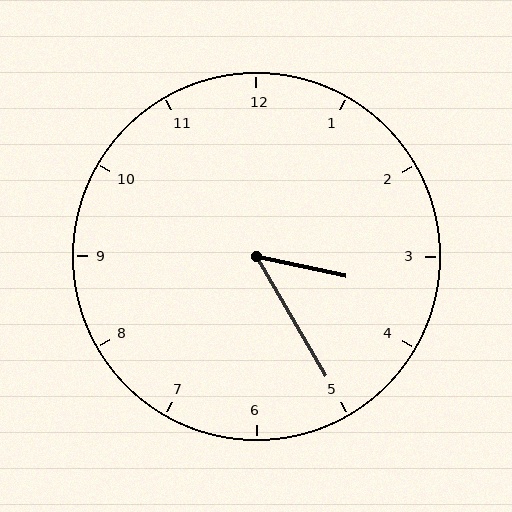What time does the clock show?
3:25.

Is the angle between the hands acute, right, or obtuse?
It is acute.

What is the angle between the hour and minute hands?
Approximately 48 degrees.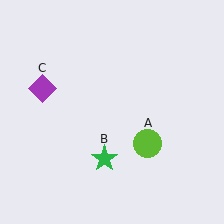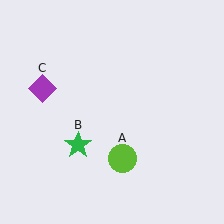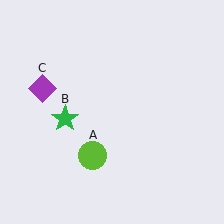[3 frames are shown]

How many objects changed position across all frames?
2 objects changed position: lime circle (object A), green star (object B).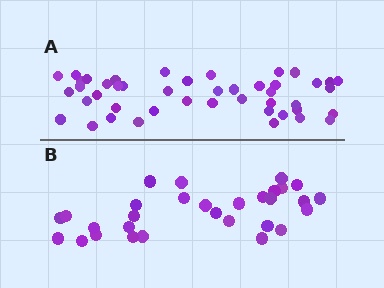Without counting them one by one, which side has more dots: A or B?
Region A (the top region) has more dots.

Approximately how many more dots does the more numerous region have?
Region A has approximately 15 more dots than region B.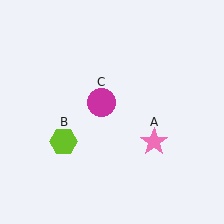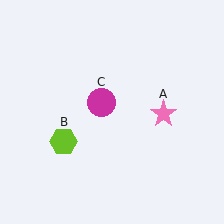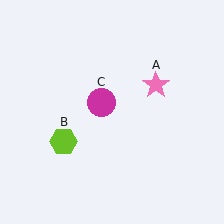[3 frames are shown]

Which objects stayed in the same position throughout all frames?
Lime hexagon (object B) and magenta circle (object C) remained stationary.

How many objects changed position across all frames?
1 object changed position: pink star (object A).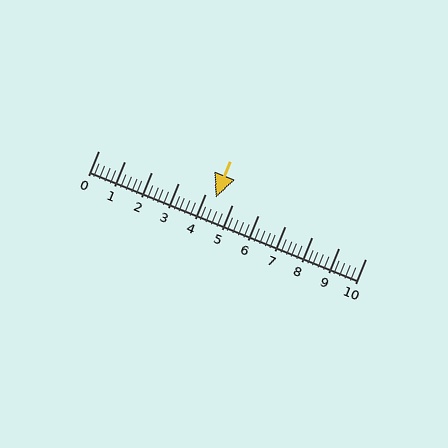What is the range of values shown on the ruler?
The ruler shows values from 0 to 10.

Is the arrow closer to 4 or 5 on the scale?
The arrow is closer to 4.